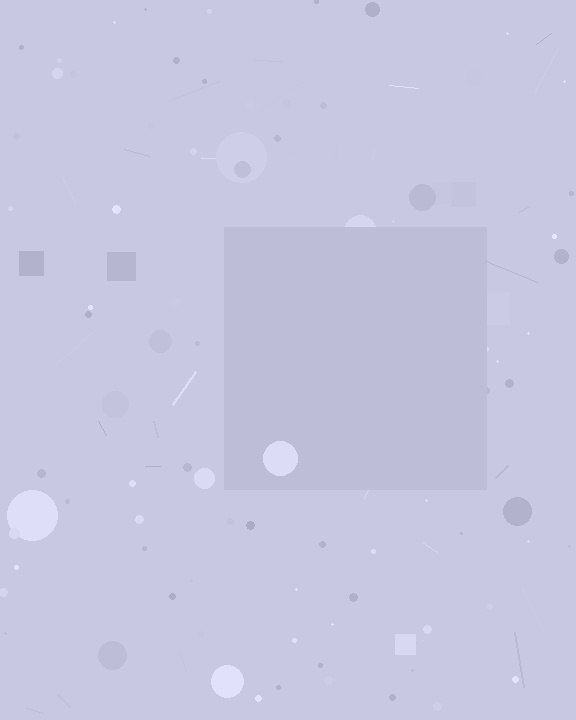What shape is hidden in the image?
A square is hidden in the image.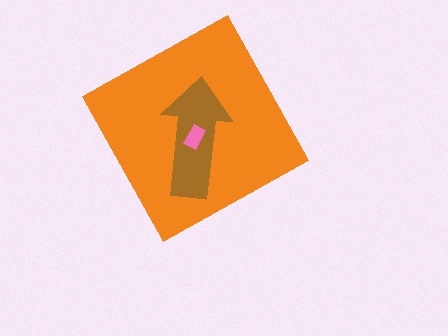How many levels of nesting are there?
3.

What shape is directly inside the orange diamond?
The brown arrow.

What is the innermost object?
The pink rectangle.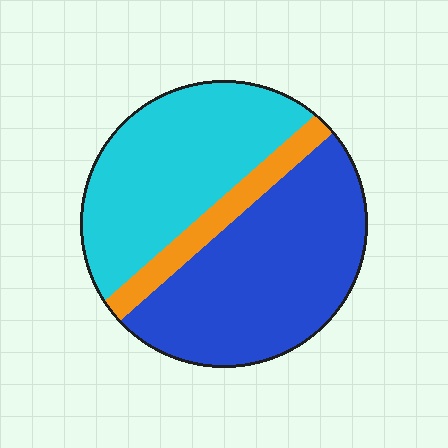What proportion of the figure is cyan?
Cyan takes up between a third and a half of the figure.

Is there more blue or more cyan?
Blue.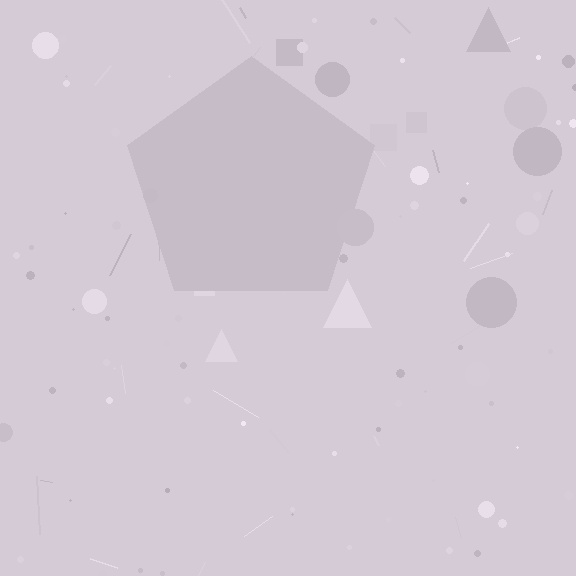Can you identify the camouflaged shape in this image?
The camouflaged shape is a pentagon.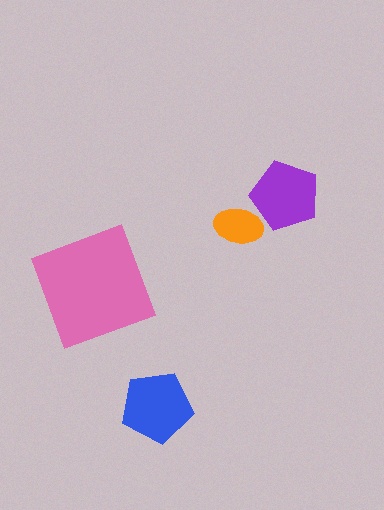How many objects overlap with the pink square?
0 objects overlap with the pink square.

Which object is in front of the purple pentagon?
The orange ellipse is in front of the purple pentagon.